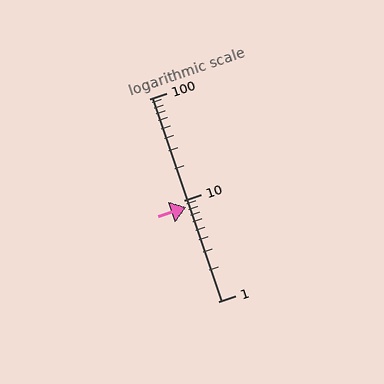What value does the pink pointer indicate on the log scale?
The pointer indicates approximately 8.5.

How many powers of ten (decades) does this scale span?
The scale spans 2 decades, from 1 to 100.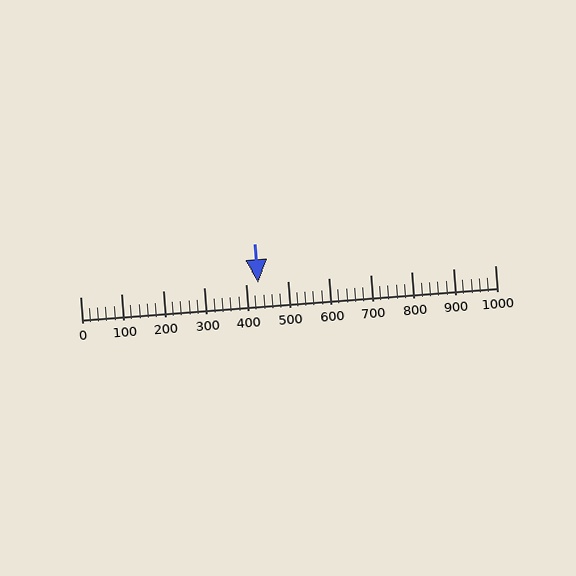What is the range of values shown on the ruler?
The ruler shows values from 0 to 1000.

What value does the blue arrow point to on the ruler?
The blue arrow points to approximately 428.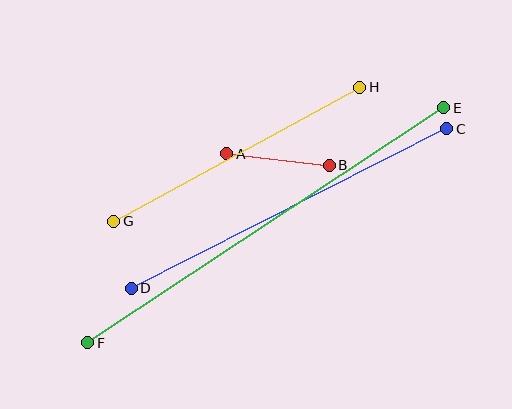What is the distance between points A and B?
The distance is approximately 103 pixels.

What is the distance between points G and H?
The distance is approximately 280 pixels.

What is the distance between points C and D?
The distance is approximately 353 pixels.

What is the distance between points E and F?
The distance is approximately 426 pixels.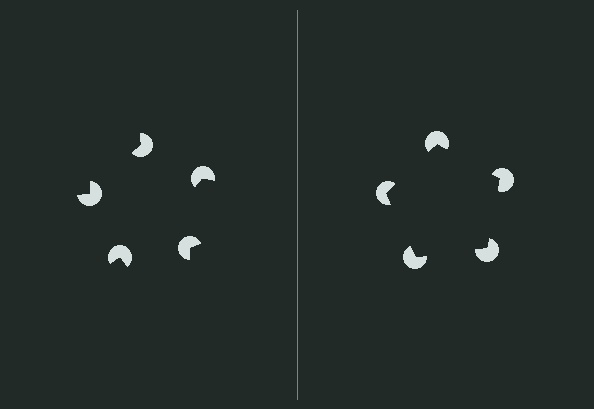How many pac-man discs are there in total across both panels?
10 — 5 on each side.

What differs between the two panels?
The pac-man discs are positioned identically on both sides; only the wedge orientations differ. On the right they align to a pentagon; on the left they are misaligned.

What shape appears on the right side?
An illusory pentagon.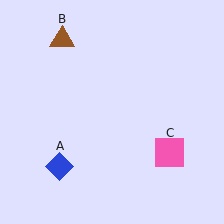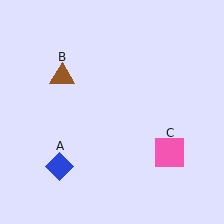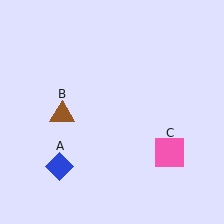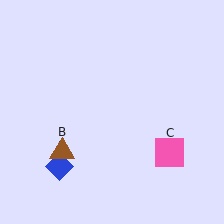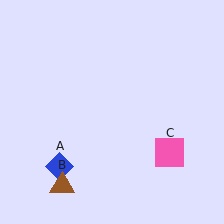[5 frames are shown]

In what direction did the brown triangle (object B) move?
The brown triangle (object B) moved down.